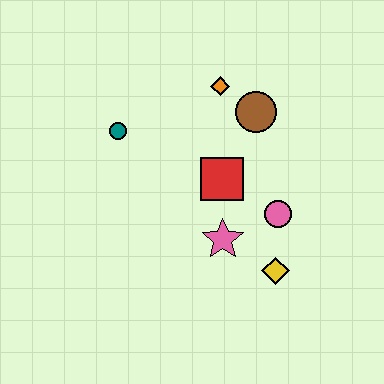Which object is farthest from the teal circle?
The yellow diamond is farthest from the teal circle.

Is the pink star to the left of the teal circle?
No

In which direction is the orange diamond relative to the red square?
The orange diamond is above the red square.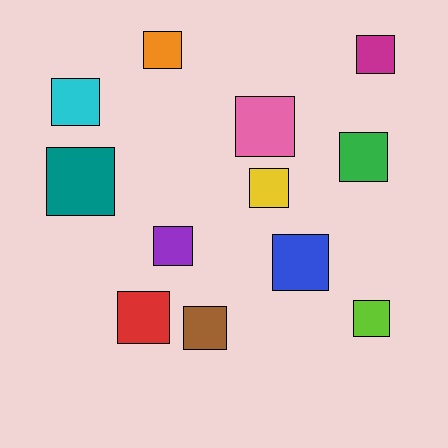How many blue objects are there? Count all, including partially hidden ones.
There is 1 blue object.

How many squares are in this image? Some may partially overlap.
There are 12 squares.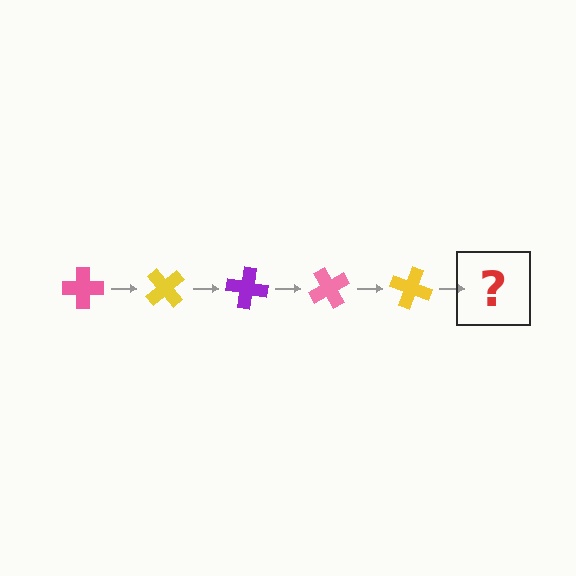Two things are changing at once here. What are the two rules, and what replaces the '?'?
The two rules are that it rotates 50 degrees each step and the color cycles through pink, yellow, and purple. The '?' should be a purple cross, rotated 250 degrees from the start.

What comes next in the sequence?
The next element should be a purple cross, rotated 250 degrees from the start.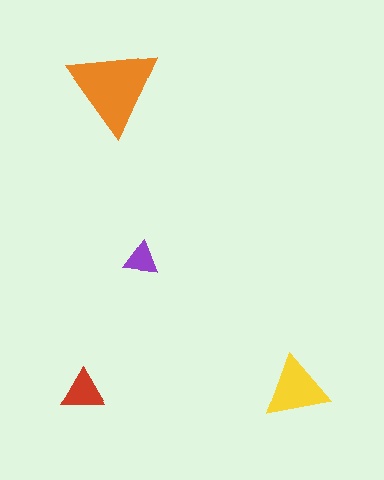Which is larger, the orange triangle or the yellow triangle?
The orange one.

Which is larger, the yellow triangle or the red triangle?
The yellow one.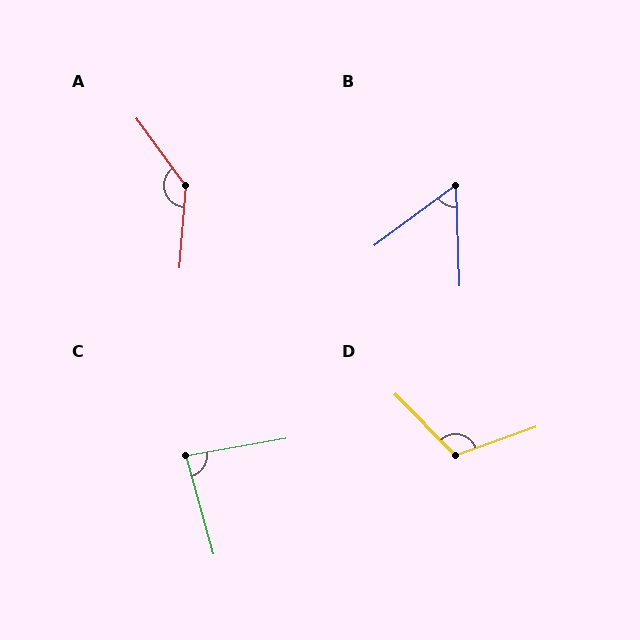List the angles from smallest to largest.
B (55°), C (84°), D (115°), A (139°).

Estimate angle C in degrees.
Approximately 84 degrees.